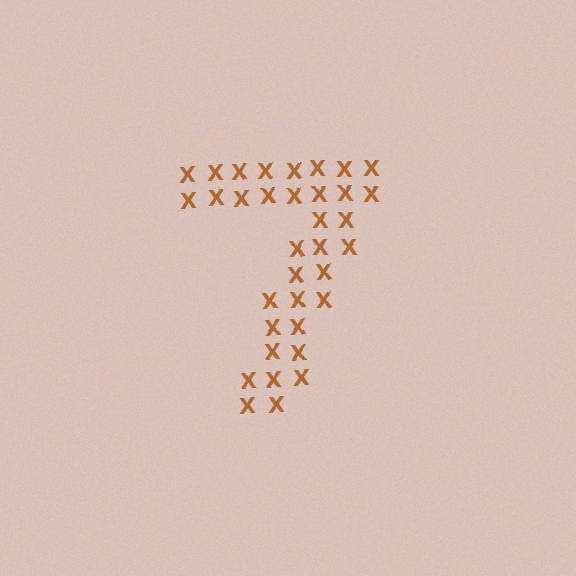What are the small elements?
The small elements are letter X's.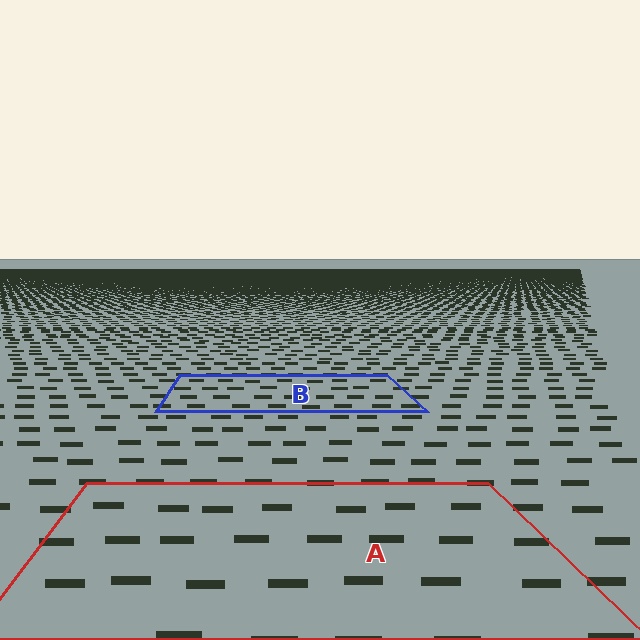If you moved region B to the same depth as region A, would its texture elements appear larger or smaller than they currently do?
They would appear larger. At a closer depth, the same texture elements are projected at a bigger on-screen size.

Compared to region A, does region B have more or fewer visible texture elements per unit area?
Region B has more texture elements per unit area — they are packed more densely because it is farther away.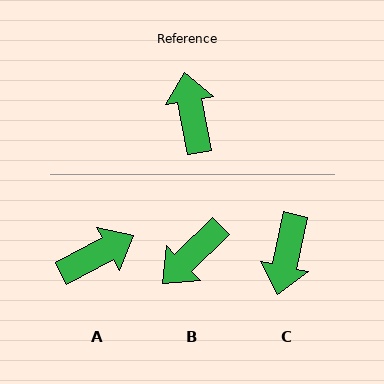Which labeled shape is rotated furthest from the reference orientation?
C, about 157 degrees away.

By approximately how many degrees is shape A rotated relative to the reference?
Approximately 73 degrees clockwise.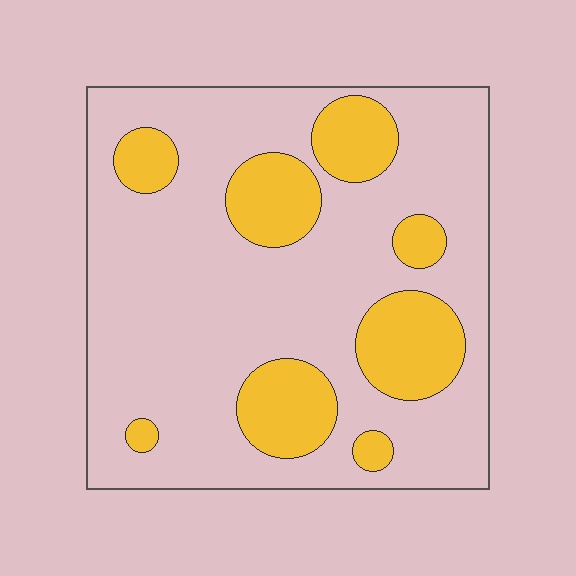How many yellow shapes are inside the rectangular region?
8.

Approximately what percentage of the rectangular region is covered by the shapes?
Approximately 25%.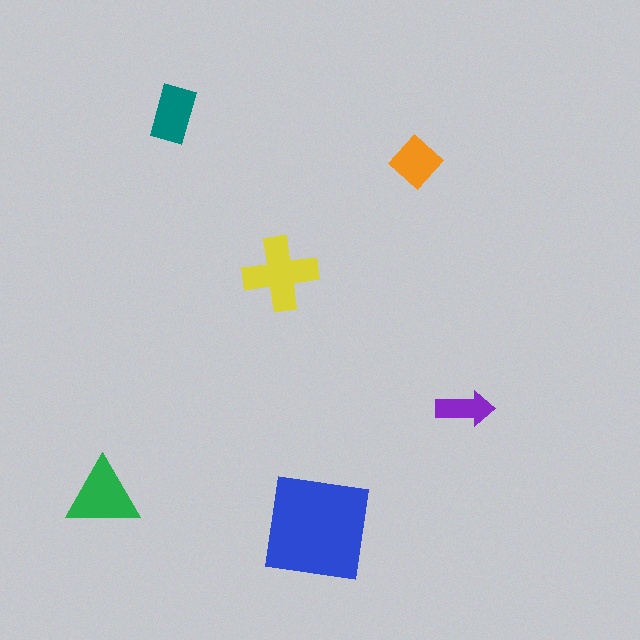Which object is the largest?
The blue square.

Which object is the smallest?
The purple arrow.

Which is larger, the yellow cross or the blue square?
The blue square.